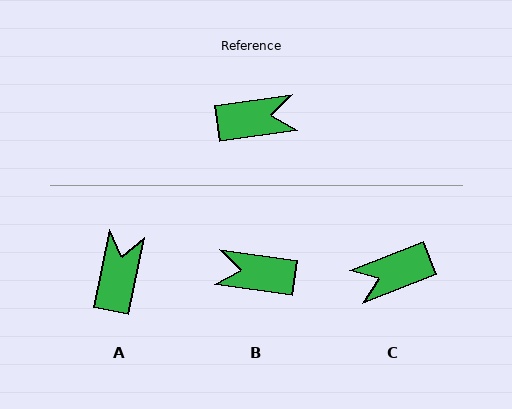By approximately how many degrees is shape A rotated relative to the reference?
Approximately 70 degrees counter-clockwise.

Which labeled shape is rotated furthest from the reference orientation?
C, about 166 degrees away.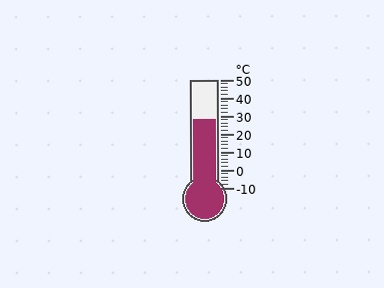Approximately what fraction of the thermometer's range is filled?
The thermometer is filled to approximately 65% of its range.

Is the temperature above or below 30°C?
The temperature is below 30°C.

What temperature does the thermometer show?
The thermometer shows approximately 28°C.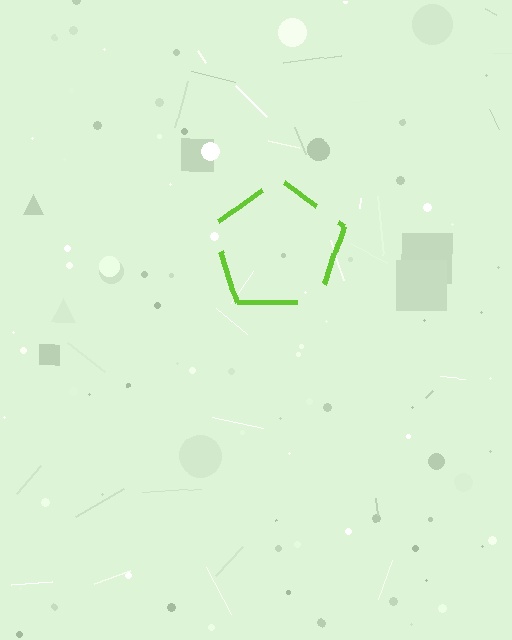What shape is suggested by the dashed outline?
The dashed outline suggests a pentagon.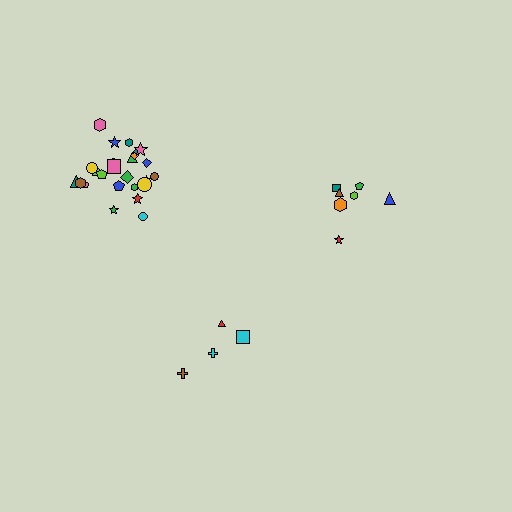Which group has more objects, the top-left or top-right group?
The top-left group.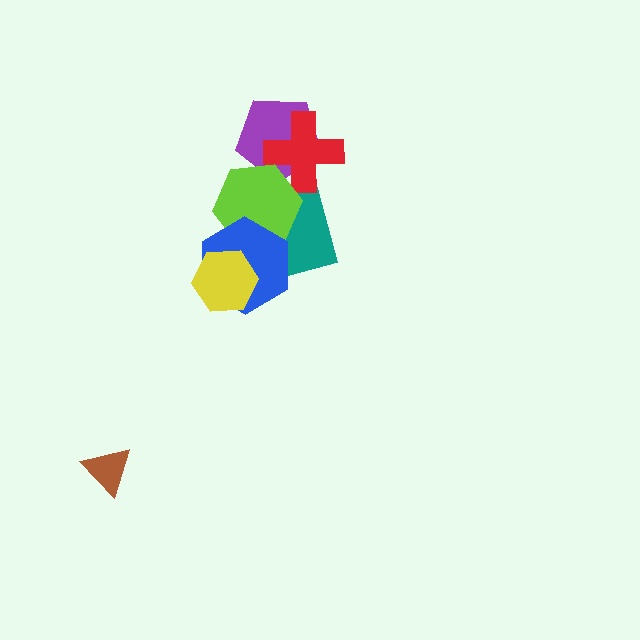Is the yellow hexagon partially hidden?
No, no other shape covers it.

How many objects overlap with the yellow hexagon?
1 object overlaps with the yellow hexagon.